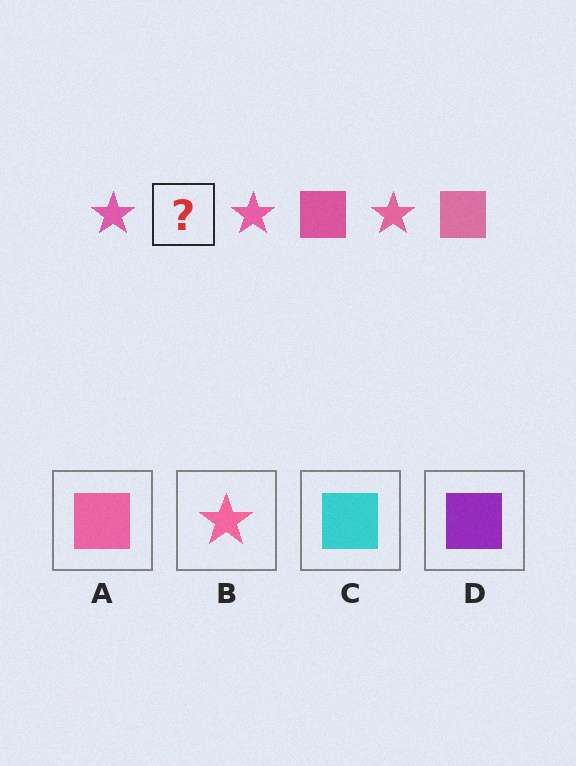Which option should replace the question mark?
Option A.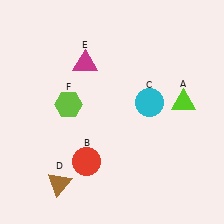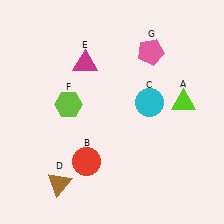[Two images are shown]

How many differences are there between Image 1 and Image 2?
There is 1 difference between the two images.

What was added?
A pink pentagon (G) was added in Image 2.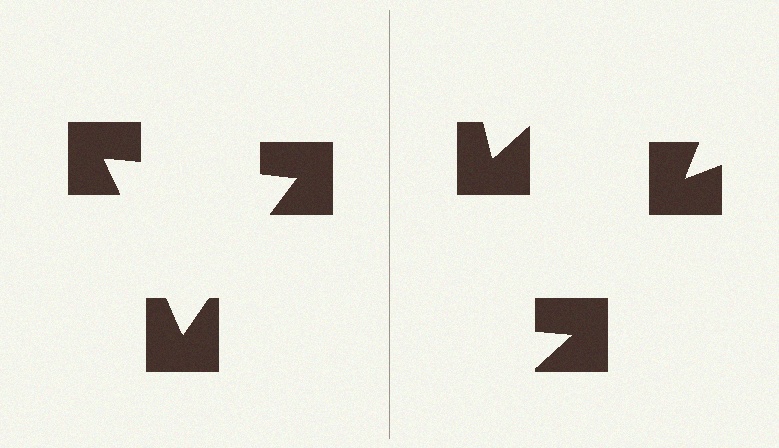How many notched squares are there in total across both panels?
6 — 3 on each side.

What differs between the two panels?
The notched squares are positioned identically on both sides; only the wedge orientations differ. On the left they align to a triangle; on the right they are misaligned.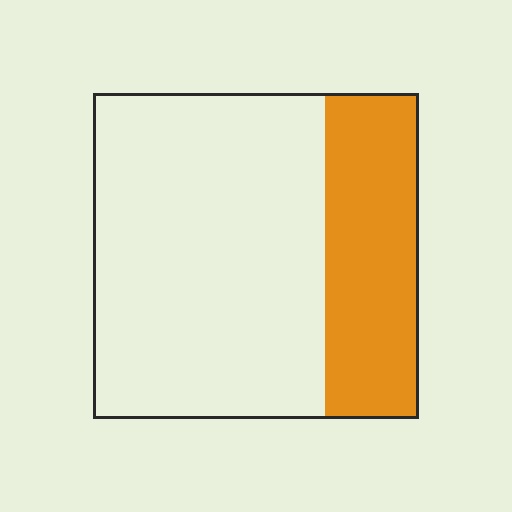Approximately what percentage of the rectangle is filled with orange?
Approximately 30%.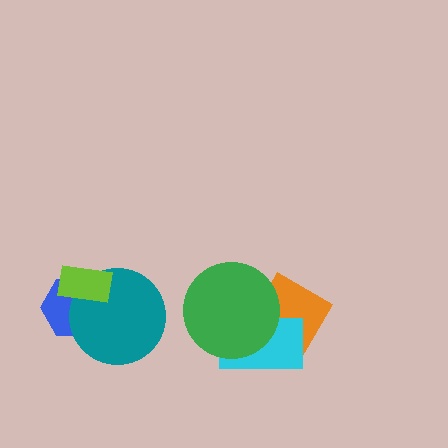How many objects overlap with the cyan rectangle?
2 objects overlap with the cyan rectangle.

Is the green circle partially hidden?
No, no other shape covers it.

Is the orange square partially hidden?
Yes, it is partially covered by another shape.